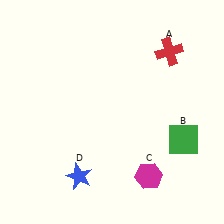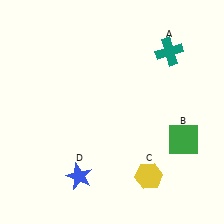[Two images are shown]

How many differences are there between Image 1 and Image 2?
There are 2 differences between the two images.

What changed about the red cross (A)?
In Image 1, A is red. In Image 2, it changed to teal.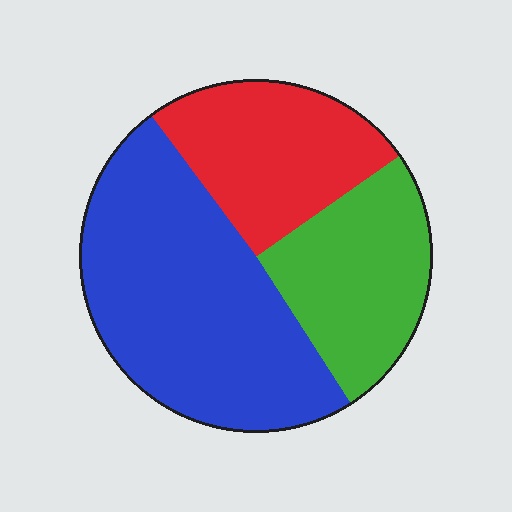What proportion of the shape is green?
Green takes up between a sixth and a third of the shape.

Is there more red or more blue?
Blue.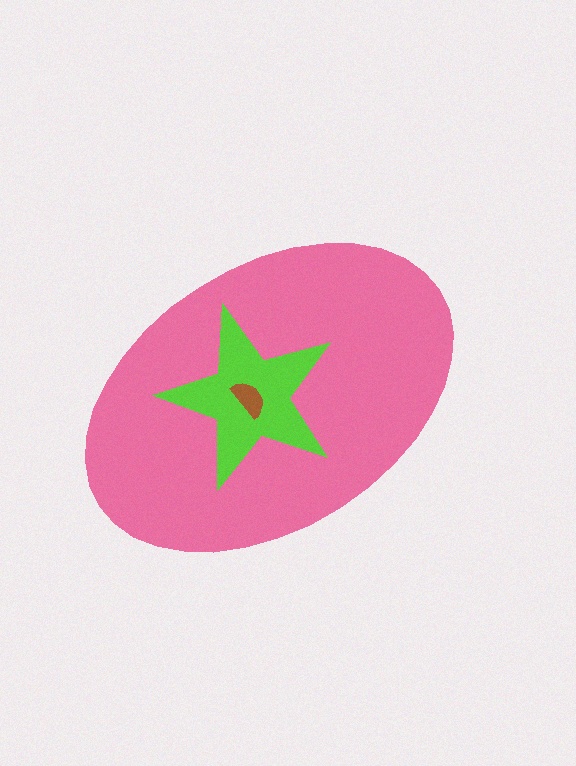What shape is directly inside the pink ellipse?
The lime star.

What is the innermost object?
The brown semicircle.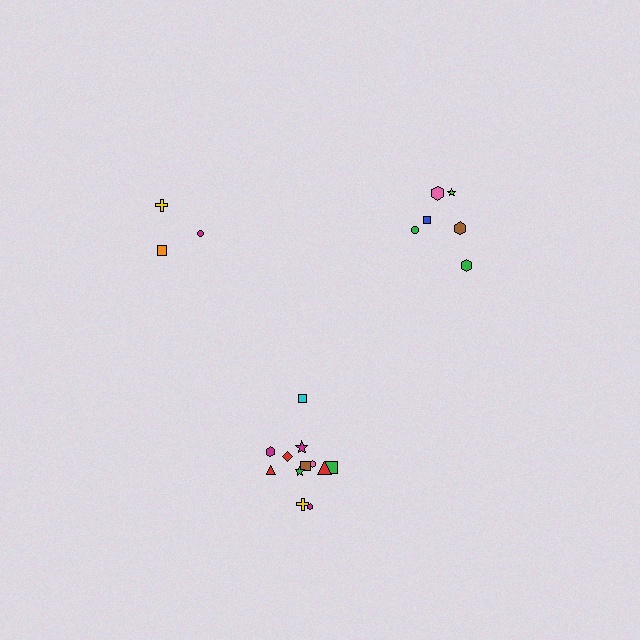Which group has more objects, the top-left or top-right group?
The top-right group.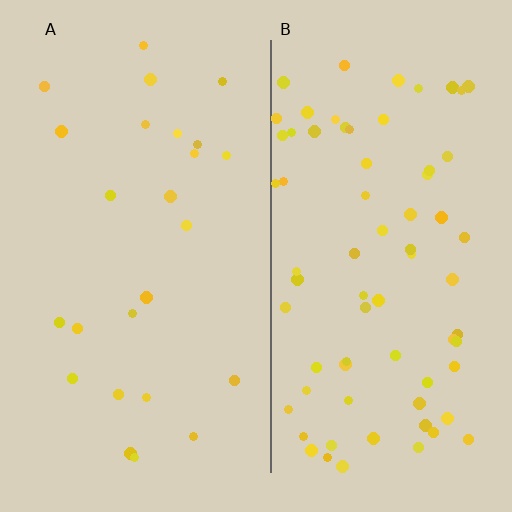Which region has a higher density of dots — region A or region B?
B (the right).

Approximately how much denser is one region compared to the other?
Approximately 2.9× — region B over region A.